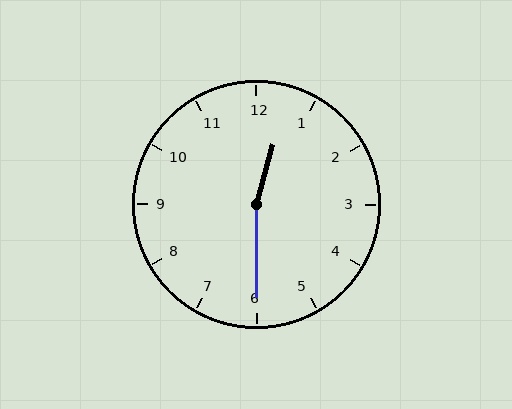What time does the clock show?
12:30.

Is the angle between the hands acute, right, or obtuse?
It is obtuse.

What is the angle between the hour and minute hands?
Approximately 165 degrees.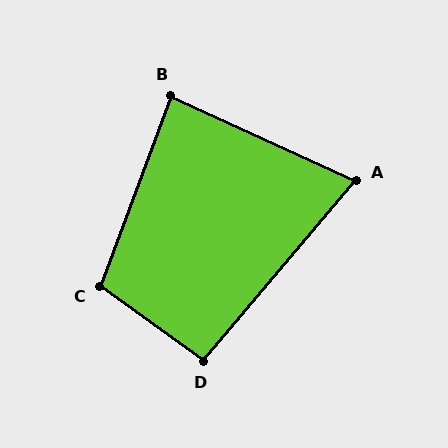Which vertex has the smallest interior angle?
A, at approximately 74 degrees.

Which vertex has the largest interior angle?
C, at approximately 106 degrees.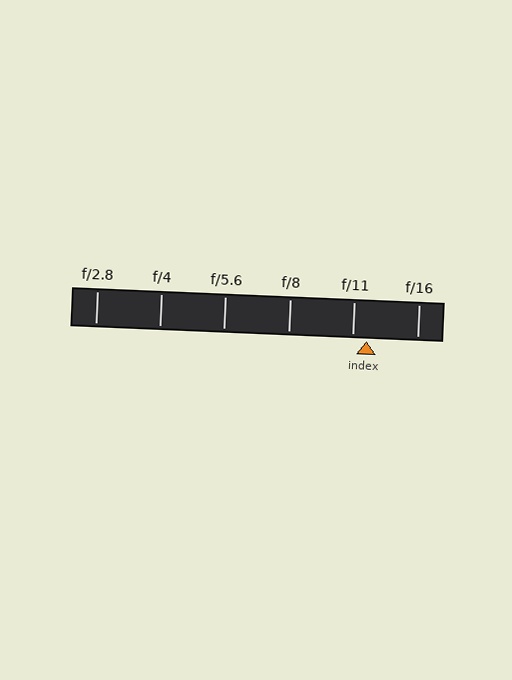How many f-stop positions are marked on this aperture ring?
There are 6 f-stop positions marked.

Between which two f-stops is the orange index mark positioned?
The index mark is between f/11 and f/16.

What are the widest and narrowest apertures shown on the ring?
The widest aperture shown is f/2.8 and the narrowest is f/16.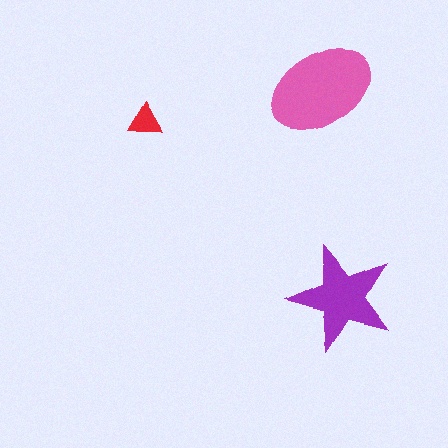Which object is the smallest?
The red triangle.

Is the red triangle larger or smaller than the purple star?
Smaller.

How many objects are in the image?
There are 3 objects in the image.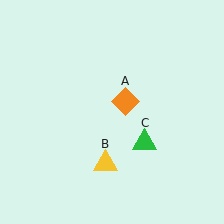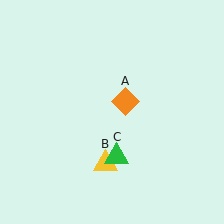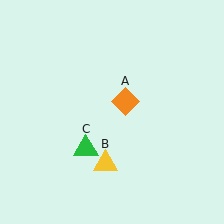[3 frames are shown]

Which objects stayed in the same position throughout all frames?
Orange diamond (object A) and yellow triangle (object B) remained stationary.